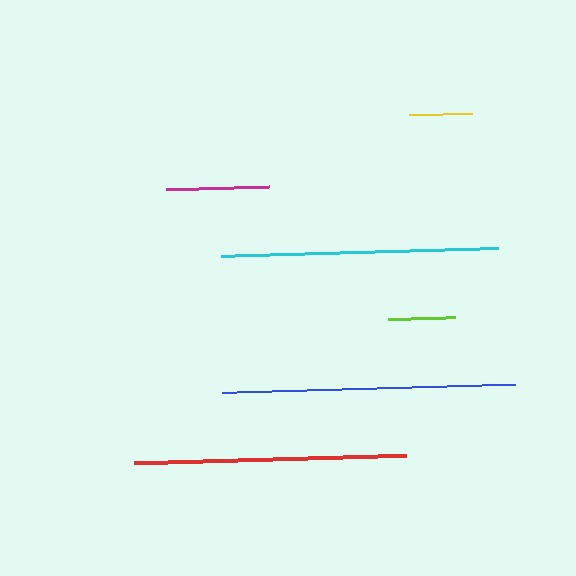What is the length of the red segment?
The red segment is approximately 273 pixels long.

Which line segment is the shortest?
The yellow line is the shortest at approximately 63 pixels.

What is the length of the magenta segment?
The magenta segment is approximately 103 pixels long.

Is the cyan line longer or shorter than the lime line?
The cyan line is longer than the lime line.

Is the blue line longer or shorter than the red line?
The blue line is longer than the red line.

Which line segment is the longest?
The blue line is the longest at approximately 293 pixels.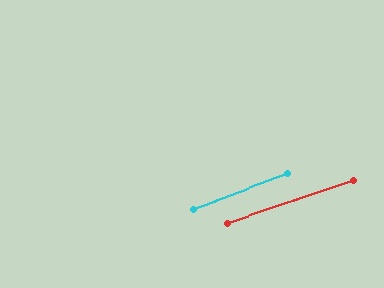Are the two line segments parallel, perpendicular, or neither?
Parallel — their directions differ by only 1.8°.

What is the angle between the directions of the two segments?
Approximately 2 degrees.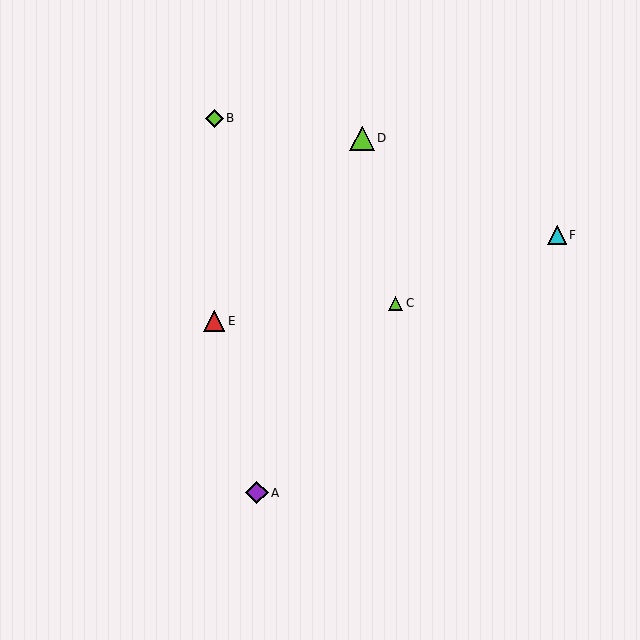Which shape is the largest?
The lime triangle (labeled D) is the largest.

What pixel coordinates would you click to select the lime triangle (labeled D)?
Click at (362, 138) to select the lime triangle D.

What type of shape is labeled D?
Shape D is a lime triangle.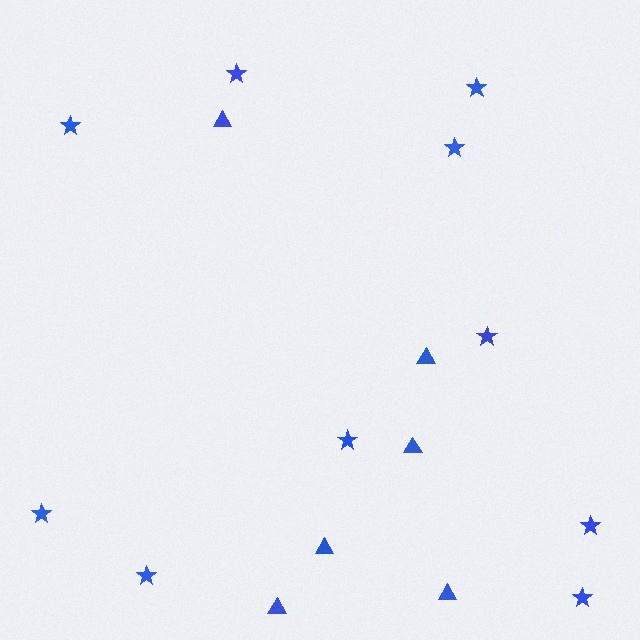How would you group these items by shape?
There are 2 groups: one group of stars (10) and one group of triangles (6).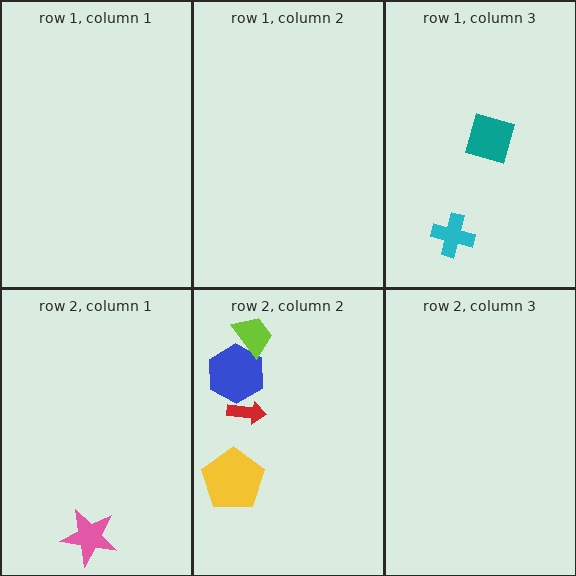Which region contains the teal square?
The row 1, column 3 region.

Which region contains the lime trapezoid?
The row 2, column 2 region.